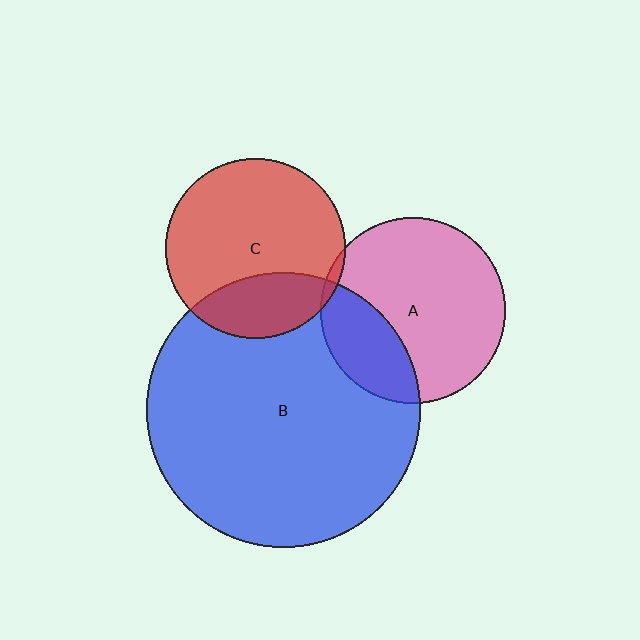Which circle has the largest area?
Circle B (blue).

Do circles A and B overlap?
Yes.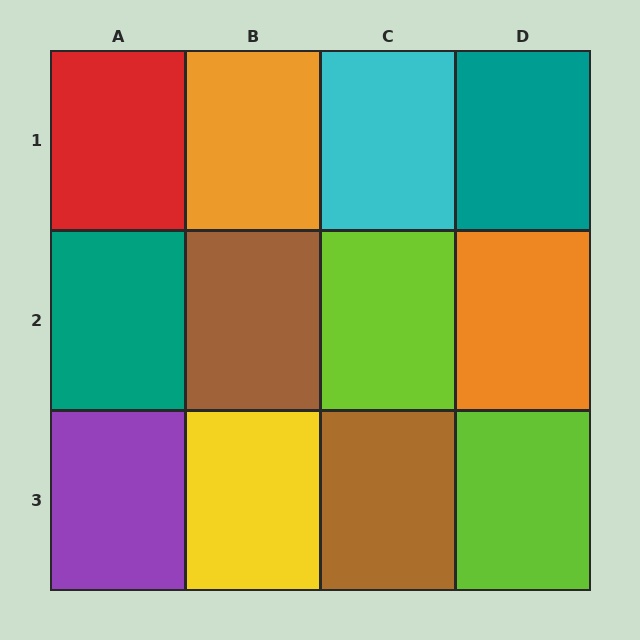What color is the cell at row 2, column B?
Brown.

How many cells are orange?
2 cells are orange.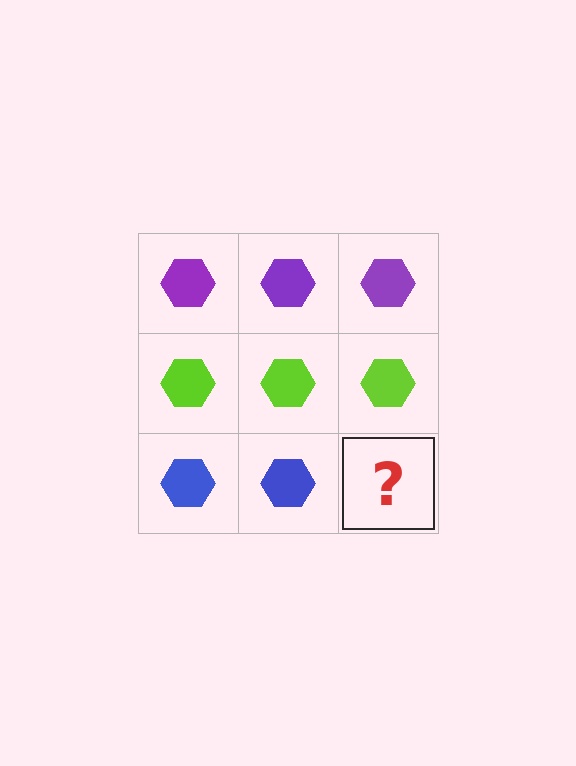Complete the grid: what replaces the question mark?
The question mark should be replaced with a blue hexagon.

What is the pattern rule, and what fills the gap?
The rule is that each row has a consistent color. The gap should be filled with a blue hexagon.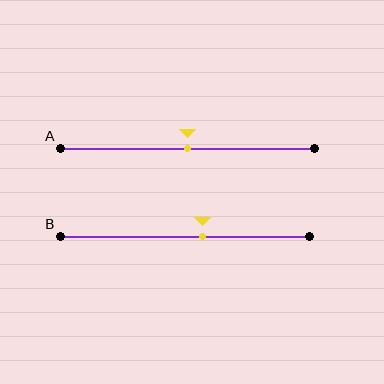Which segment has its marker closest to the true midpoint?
Segment A has its marker closest to the true midpoint.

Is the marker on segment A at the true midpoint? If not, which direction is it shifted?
Yes, the marker on segment A is at the true midpoint.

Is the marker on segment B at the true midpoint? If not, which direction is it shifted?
No, the marker on segment B is shifted to the right by about 7% of the segment length.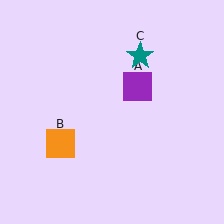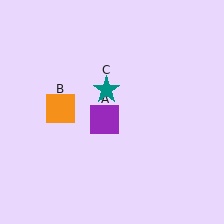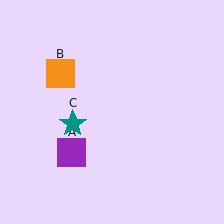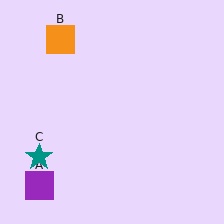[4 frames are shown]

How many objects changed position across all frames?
3 objects changed position: purple square (object A), orange square (object B), teal star (object C).